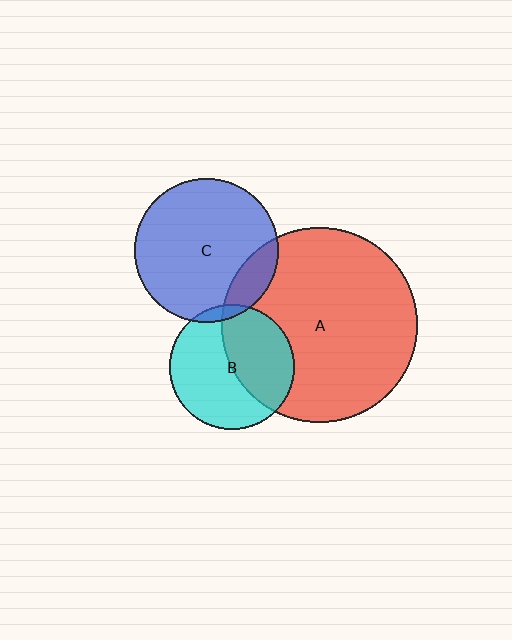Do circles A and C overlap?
Yes.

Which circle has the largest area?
Circle A (red).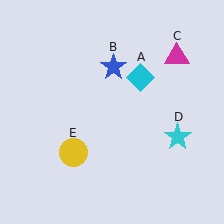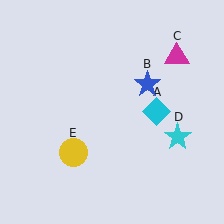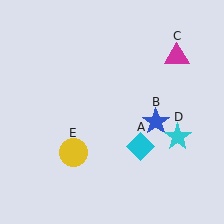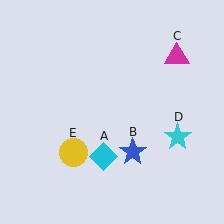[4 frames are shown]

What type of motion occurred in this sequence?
The cyan diamond (object A), blue star (object B) rotated clockwise around the center of the scene.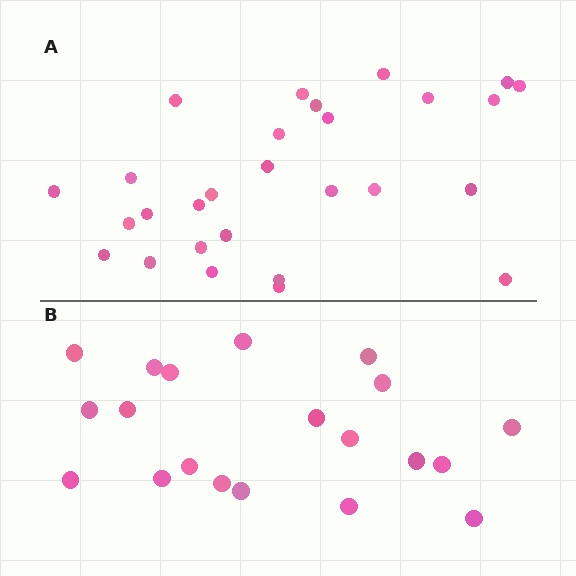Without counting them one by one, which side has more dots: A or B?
Region A (the top region) has more dots.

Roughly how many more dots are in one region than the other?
Region A has roughly 8 or so more dots than region B.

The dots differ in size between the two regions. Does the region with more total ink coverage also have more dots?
No. Region B has more total ink coverage because its dots are larger, but region A actually contains more individual dots. Total area can be misleading — the number of items is what matters here.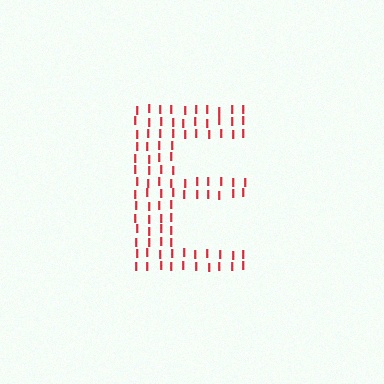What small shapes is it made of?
It is made of small letter I's.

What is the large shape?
The large shape is the letter E.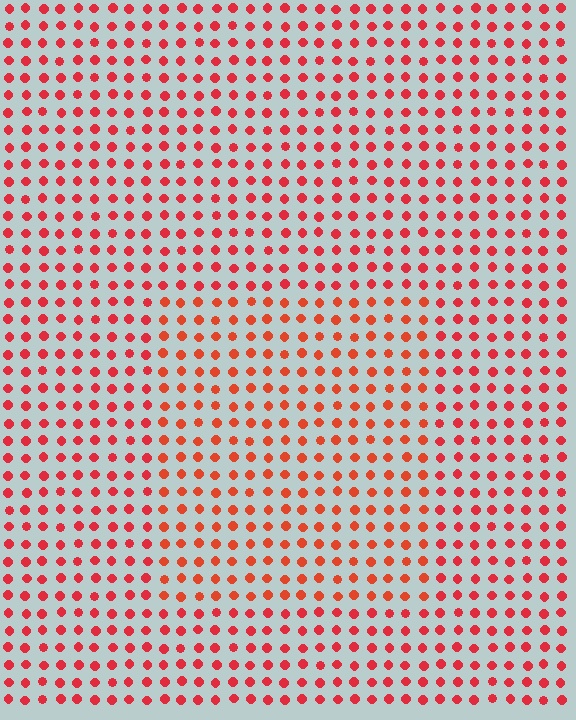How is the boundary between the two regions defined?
The boundary is defined purely by a slight shift in hue (about 15 degrees). Spacing, size, and orientation are identical on both sides.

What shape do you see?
I see a rectangle.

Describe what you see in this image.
The image is filled with small red elements in a uniform arrangement. A rectangle-shaped region is visible where the elements are tinted to a slightly different hue, forming a subtle color boundary.